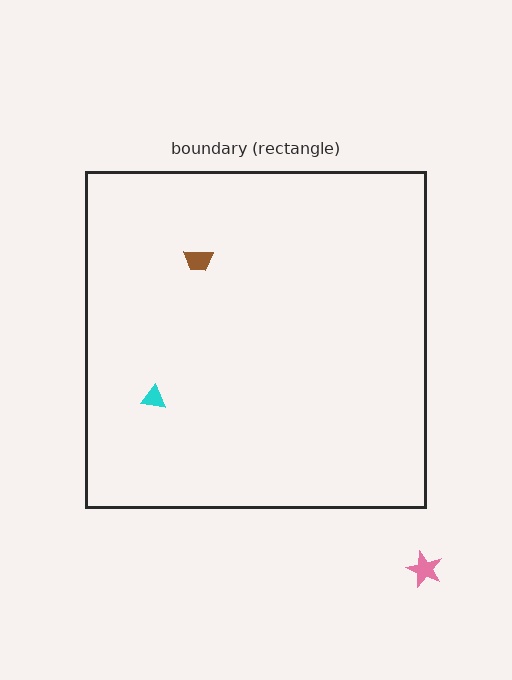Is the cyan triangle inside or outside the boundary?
Inside.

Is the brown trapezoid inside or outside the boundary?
Inside.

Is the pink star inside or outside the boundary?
Outside.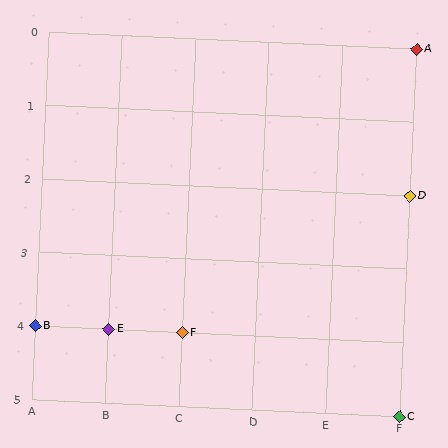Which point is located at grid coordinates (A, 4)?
Point B is at (A, 4).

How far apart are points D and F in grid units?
Points D and F are 3 columns and 2 rows apart (about 3.6 grid units diagonally).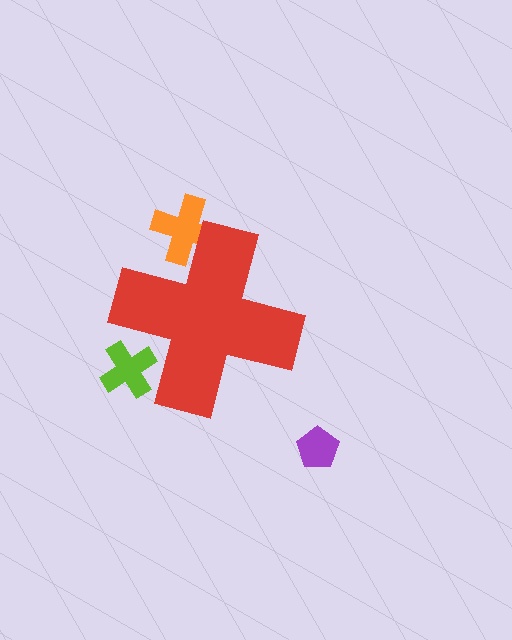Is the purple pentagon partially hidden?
No, the purple pentagon is fully visible.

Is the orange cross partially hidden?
Yes, the orange cross is partially hidden behind the red cross.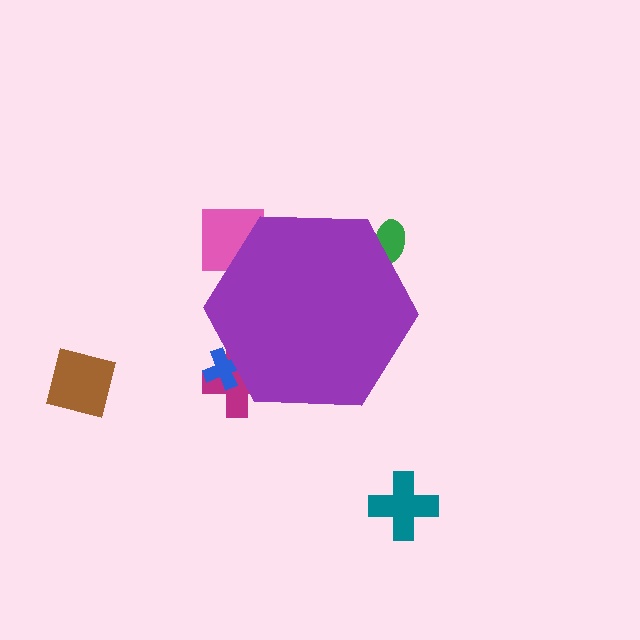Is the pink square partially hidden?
Yes, the pink square is partially hidden behind the purple hexagon.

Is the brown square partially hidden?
No, the brown square is fully visible.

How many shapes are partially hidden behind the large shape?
4 shapes are partially hidden.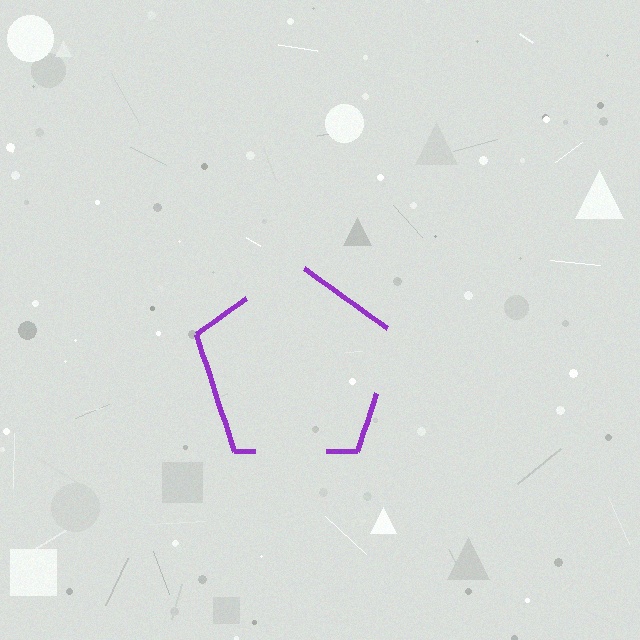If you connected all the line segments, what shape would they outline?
They would outline a pentagon.